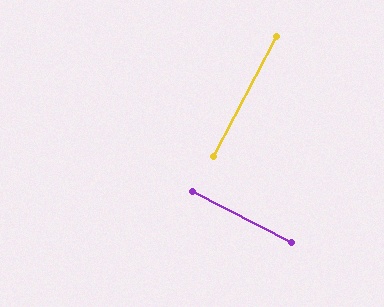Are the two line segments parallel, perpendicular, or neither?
Perpendicular — they meet at approximately 90°.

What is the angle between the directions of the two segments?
Approximately 90 degrees.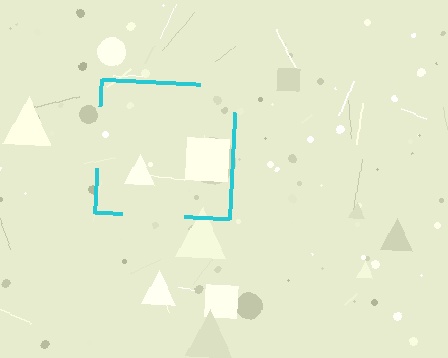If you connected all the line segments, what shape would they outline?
They would outline a square.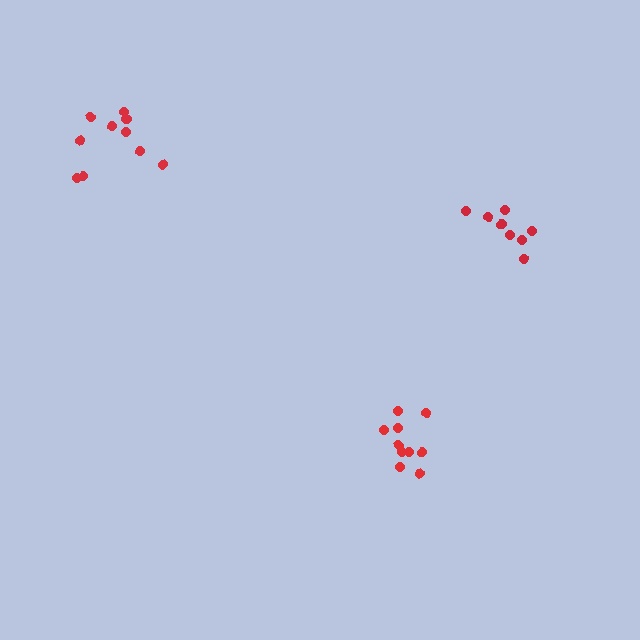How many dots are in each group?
Group 1: 10 dots, Group 2: 10 dots, Group 3: 8 dots (28 total).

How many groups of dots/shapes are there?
There are 3 groups.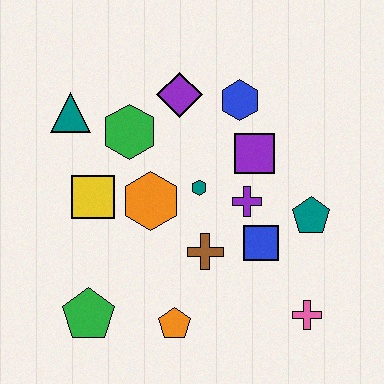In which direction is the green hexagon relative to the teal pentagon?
The green hexagon is to the left of the teal pentagon.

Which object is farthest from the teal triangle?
The pink cross is farthest from the teal triangle.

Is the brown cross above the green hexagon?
No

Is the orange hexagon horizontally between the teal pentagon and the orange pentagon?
No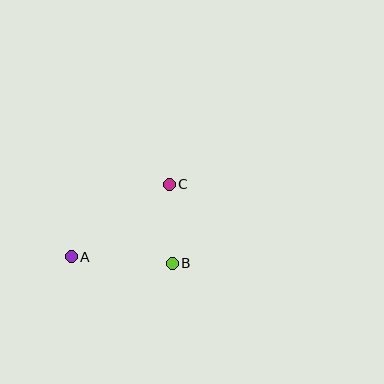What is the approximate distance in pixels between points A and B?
The distance between A and B is approximately 101 pixels.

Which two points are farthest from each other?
Points A and C are farthest from each other.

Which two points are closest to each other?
Points B and C are closest to each other.